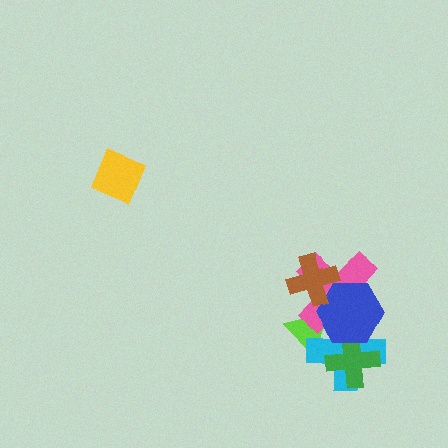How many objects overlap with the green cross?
2 objects overlap with the green cross.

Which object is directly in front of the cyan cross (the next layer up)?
The green cross is directly in front of the cyan cross.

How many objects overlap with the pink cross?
4 objects overlap with the pink cross.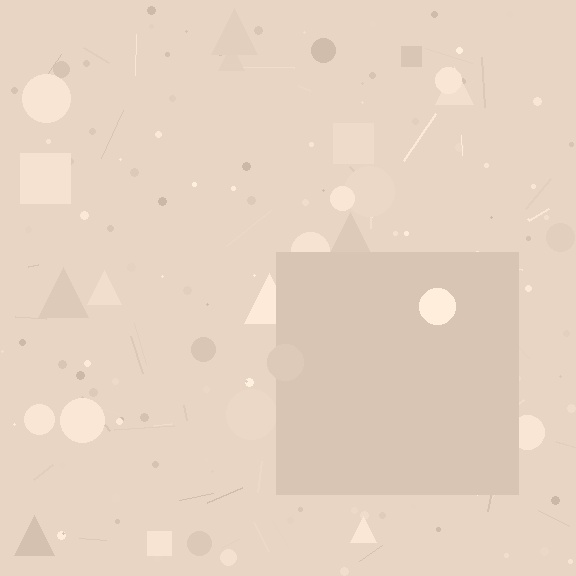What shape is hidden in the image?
A square is hidden in the image.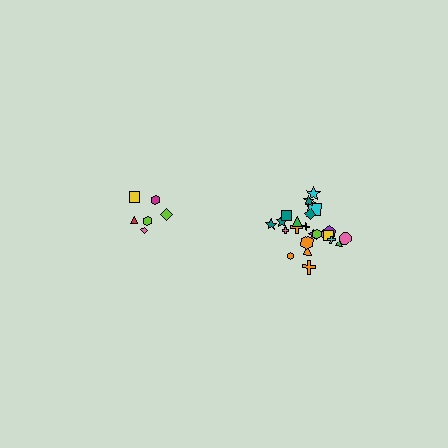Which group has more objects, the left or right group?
The right group.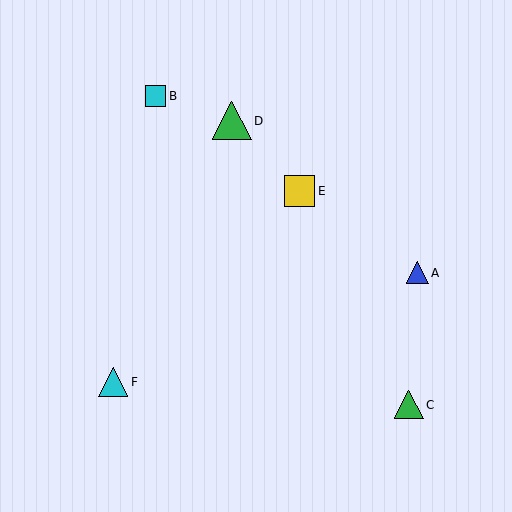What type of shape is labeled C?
Shape C is a green triangle.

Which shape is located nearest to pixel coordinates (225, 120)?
The green triangle (labeled D) at (232, 121) is nearest to that location.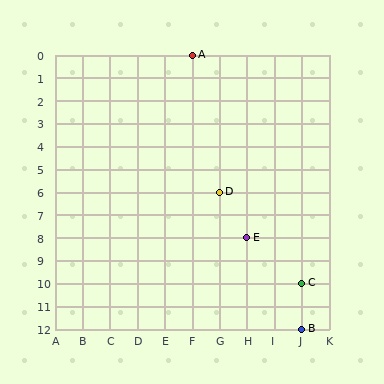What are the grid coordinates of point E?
Point E is at grid coordinates (H, 8).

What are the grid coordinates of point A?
Point A is at grid coordinates (F, 0).